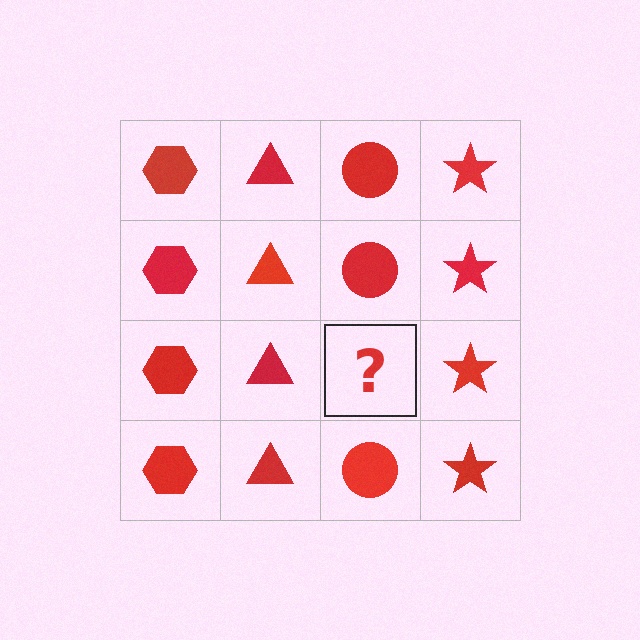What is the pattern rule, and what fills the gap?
The rule is that each column has a consistent shape. The gap should be filled with a red circle.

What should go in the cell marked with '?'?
The missing cell should contain a red circle.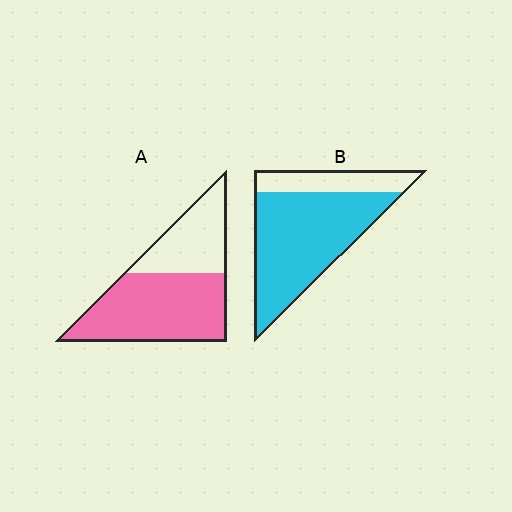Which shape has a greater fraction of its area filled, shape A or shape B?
Shape B.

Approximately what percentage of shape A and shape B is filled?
A is approximately 65% and B is approximately 75%.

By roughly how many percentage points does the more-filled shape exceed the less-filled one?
By roughly 10 percentage points (B over A).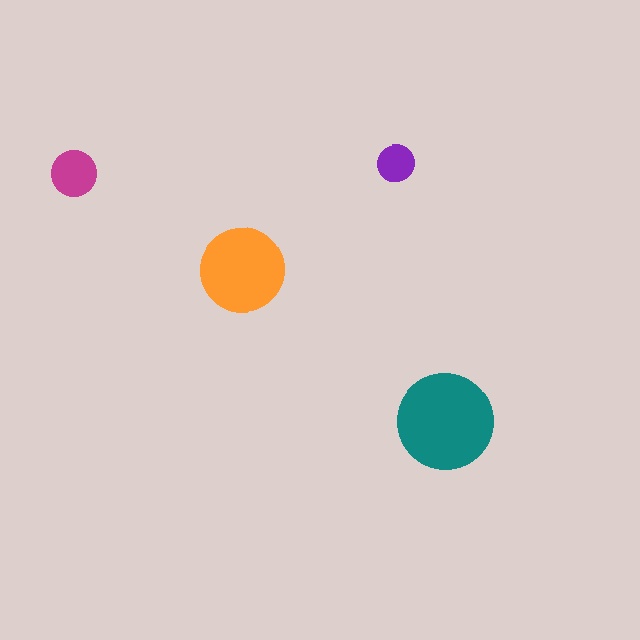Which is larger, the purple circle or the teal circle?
The teal one.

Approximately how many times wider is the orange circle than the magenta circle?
About 2 times wider.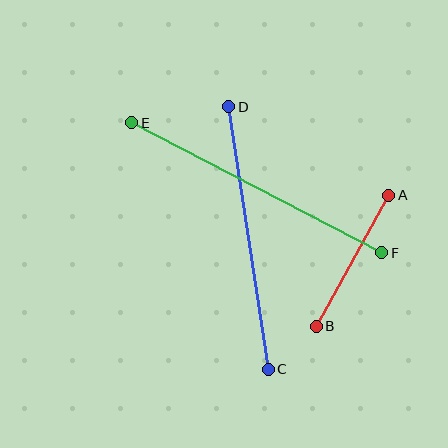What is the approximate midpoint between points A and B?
The midpoint is at approximately (352, 261) pixels.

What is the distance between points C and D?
The distance is approximately 265 pixels.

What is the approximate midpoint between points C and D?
The midpoint is at approximately (249, 238) pixels.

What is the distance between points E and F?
The distance is approximately 282 pixels.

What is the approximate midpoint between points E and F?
The midpoint is at approximately (257, 188) pixels.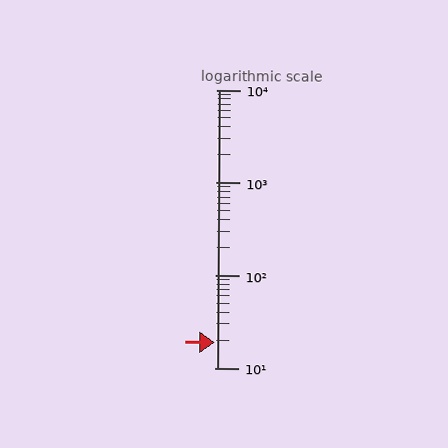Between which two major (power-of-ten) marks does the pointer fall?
The pointer is between 10 and 100.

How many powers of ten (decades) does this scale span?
The scale spans 3 decades, from 10 to 10000.